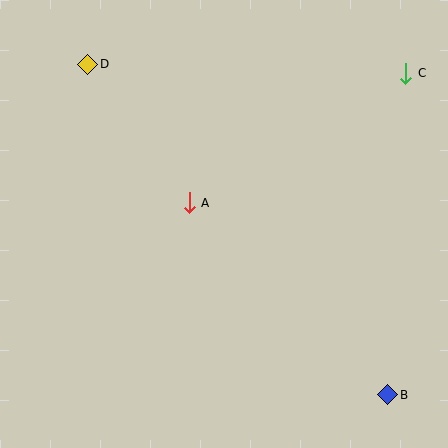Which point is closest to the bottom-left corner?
Point A is closest to the bottom-left corner.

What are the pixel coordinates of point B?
Point B is at (388, 395).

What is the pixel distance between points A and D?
The distance between A and D is 172 pixels.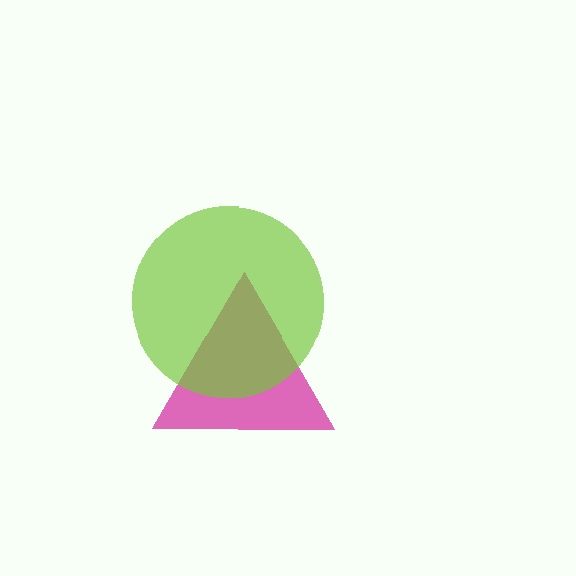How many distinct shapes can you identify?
There are 2 distinct shapes: a magenta triangle, a lime circle.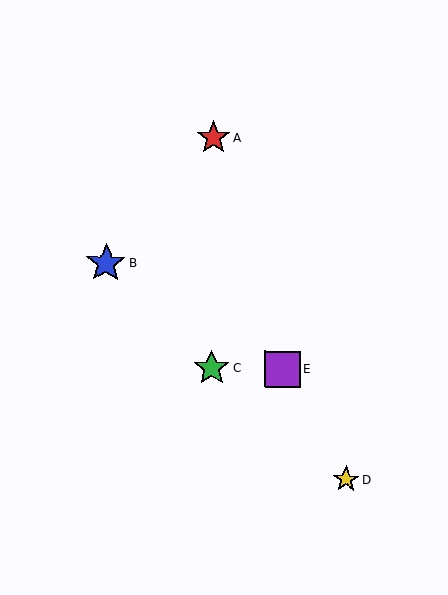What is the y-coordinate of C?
Object C is at y≈368.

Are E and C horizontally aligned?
Yes, both are at y≈369.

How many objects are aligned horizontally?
2 objects (C, E) are aligned horizontally.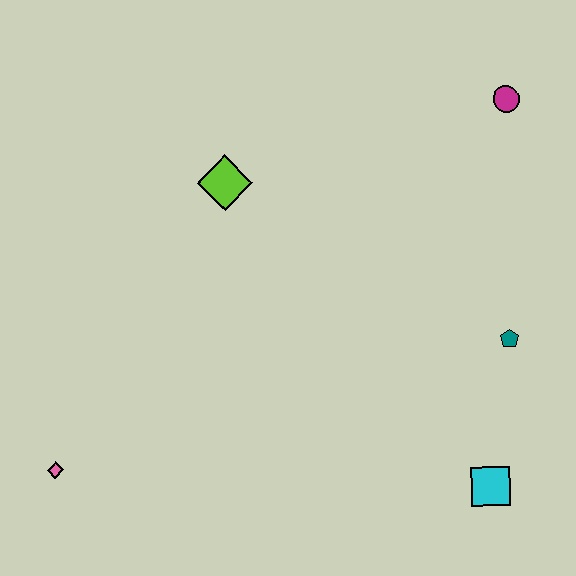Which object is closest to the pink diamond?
The lime diamond is closest to the pink diamond.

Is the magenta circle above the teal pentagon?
Yes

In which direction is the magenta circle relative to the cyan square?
The magenta circle is above the cyan square.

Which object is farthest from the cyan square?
The pink diamond is farthest from the cyan square.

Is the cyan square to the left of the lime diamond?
No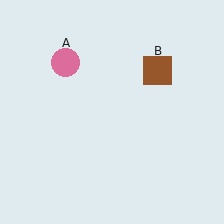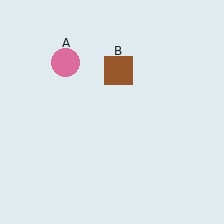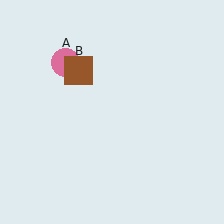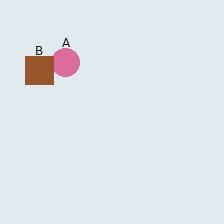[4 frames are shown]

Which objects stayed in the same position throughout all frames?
Pink circle (object A) remained stationary.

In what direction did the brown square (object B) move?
The brown square (object B) moved left.